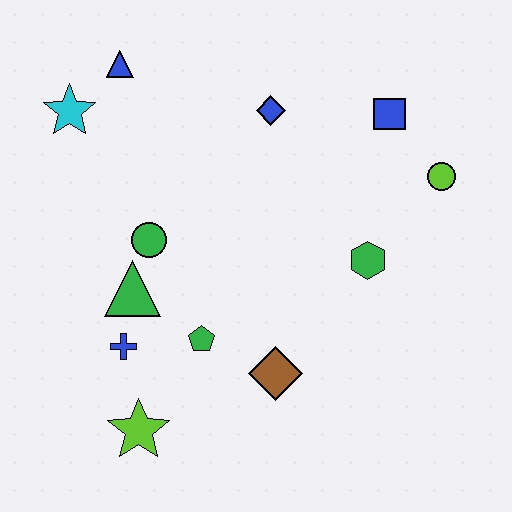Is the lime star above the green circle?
No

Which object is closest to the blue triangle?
The cyan star is closest to the blue triangle.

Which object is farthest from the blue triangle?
The lime star is farthest from the blue triangle.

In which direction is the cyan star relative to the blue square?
The cyan star is to the left of the blue square.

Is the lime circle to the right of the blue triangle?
Yes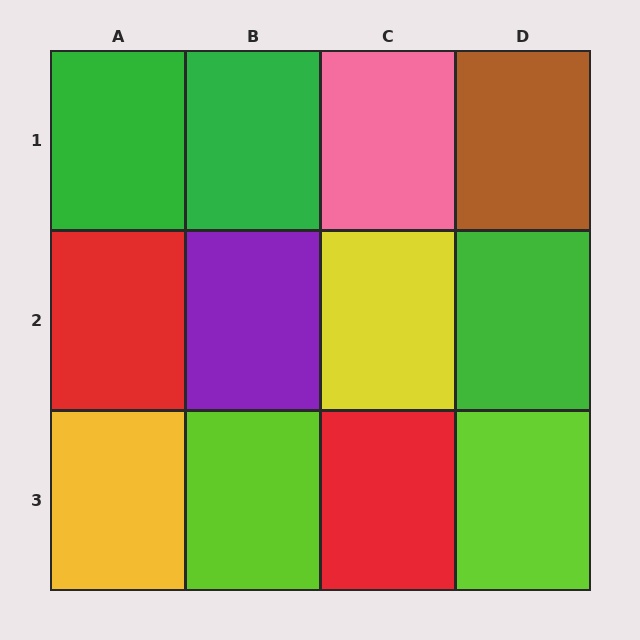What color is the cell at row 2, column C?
Yellow.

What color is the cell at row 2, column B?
Purple.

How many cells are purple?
1 cell is purple.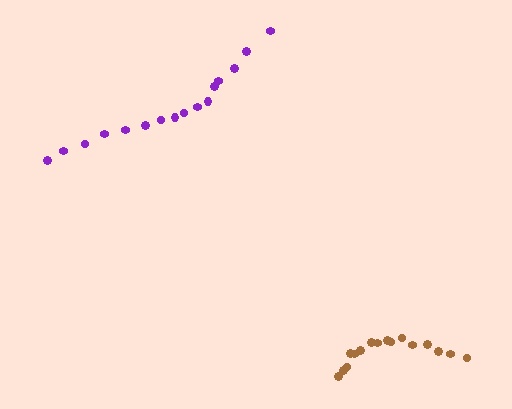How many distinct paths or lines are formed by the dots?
There are 2 distinct paths.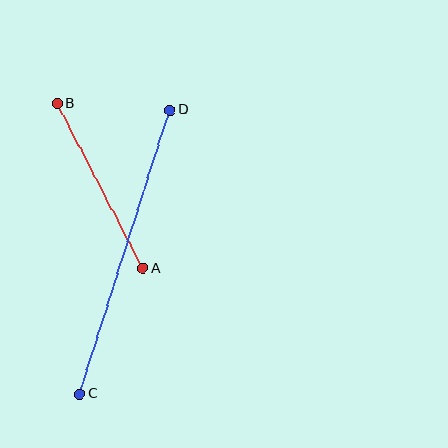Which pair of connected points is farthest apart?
Points C and D are farthest apart.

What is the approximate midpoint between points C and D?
The midpoint is at approximately (125, 252) pixels.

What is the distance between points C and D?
The distance is approximately 298 pixels.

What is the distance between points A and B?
The distance is approximately 186 pixels.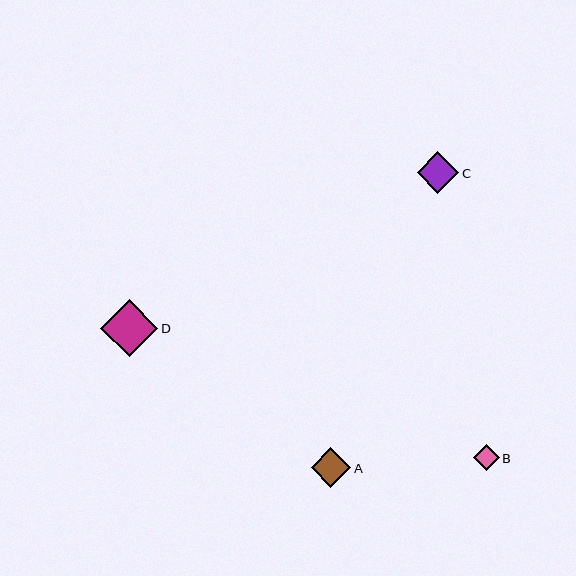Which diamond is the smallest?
Diamond B is the smallest with a size of approximately 26 pixels.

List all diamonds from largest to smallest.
From largest to smallest: D, C, A, B.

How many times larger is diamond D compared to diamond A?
Diamond D is approximately 1.4 times the size of diamond A.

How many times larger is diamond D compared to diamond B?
Diamond D is approximately 2.2 times the size of diamond B.